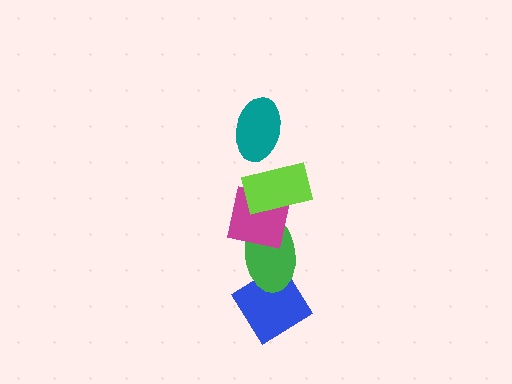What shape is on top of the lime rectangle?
The teal ellipse is on top of the lime rectangle.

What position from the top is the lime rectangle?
The lime rectangle is 2nd from the top.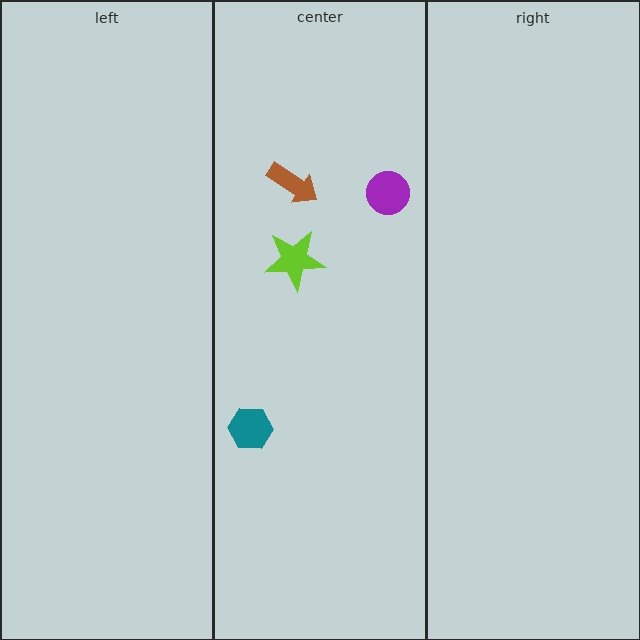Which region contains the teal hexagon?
The center region.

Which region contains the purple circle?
The center region.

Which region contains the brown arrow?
The center region.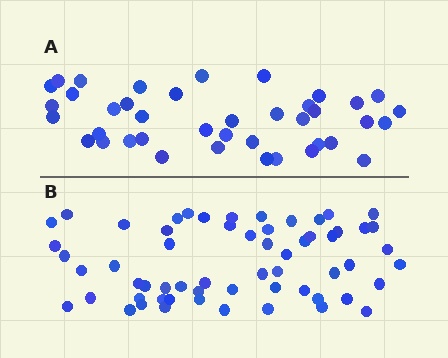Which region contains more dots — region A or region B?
Region B (the bottom region) has more dots.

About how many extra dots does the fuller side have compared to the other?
Region B has approximately 20 more dots than region A.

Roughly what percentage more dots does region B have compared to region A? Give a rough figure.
About 50% more.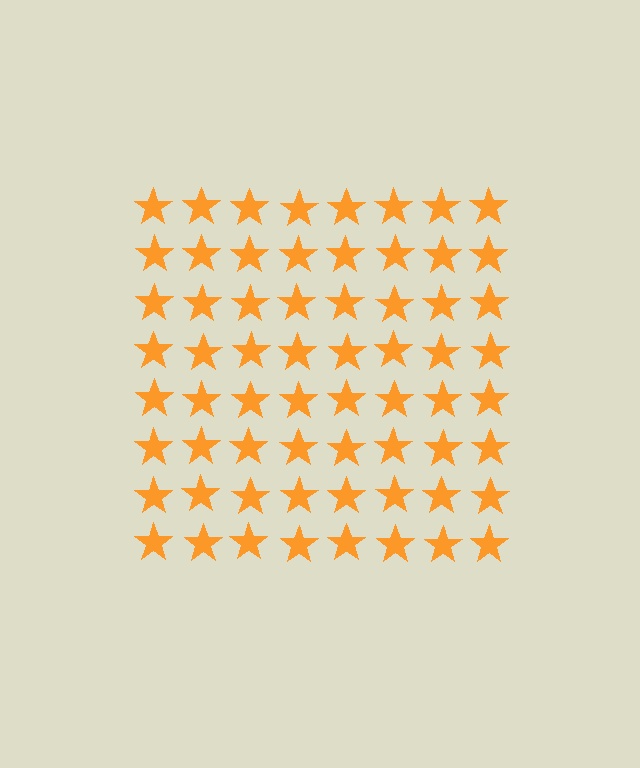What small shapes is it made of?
It is made of small stars.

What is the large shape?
The large shape is a square.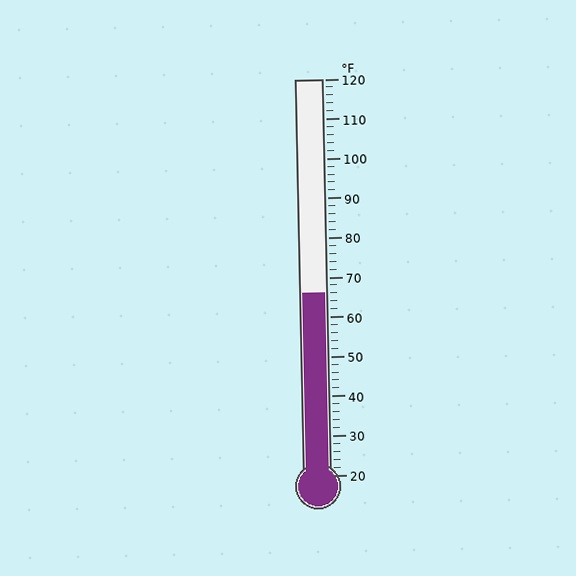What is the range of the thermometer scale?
The thermometer scale ranges from 20°F to 120°F.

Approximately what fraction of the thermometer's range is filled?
The thermometer is filled to approximately 45% of its range.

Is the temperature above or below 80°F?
The temperature is below 80°F.